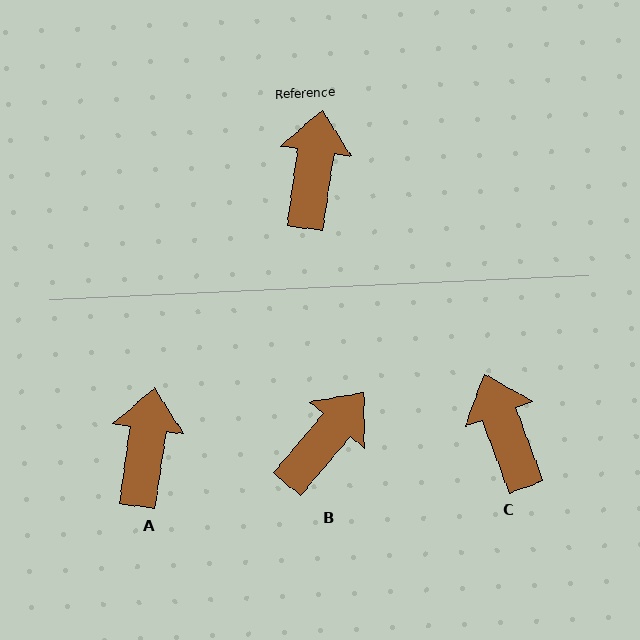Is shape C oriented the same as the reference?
No, it is off by about 29 degrees.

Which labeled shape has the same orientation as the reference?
A.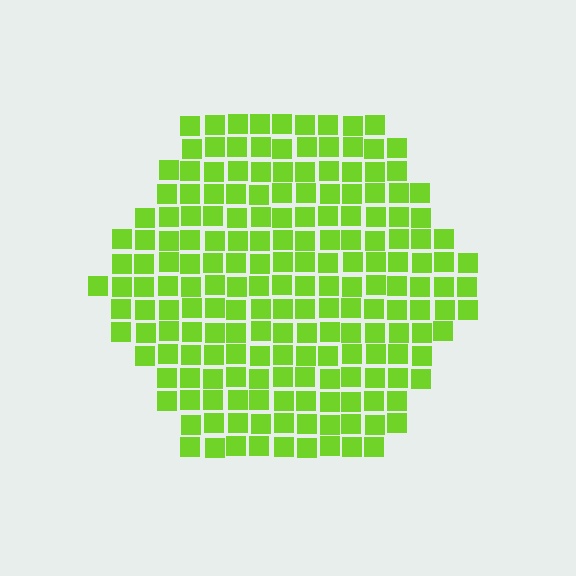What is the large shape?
The large shape is a hexagon.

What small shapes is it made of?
It is made of small squares.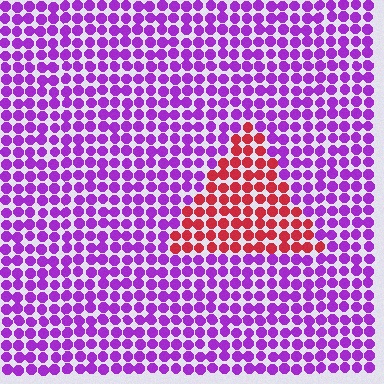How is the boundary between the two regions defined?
The boundary is defined purely by a slight shift in hue (about 67 degrees). Spacing, size, and orientation are identical on both sides.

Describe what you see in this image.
The image is filled with small purple elements in a uniform arrangement. A triangle-shaped region is visible where the elements are tinted to a slightly different hue, forming a subtle color boundary.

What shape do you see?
I see a triangle.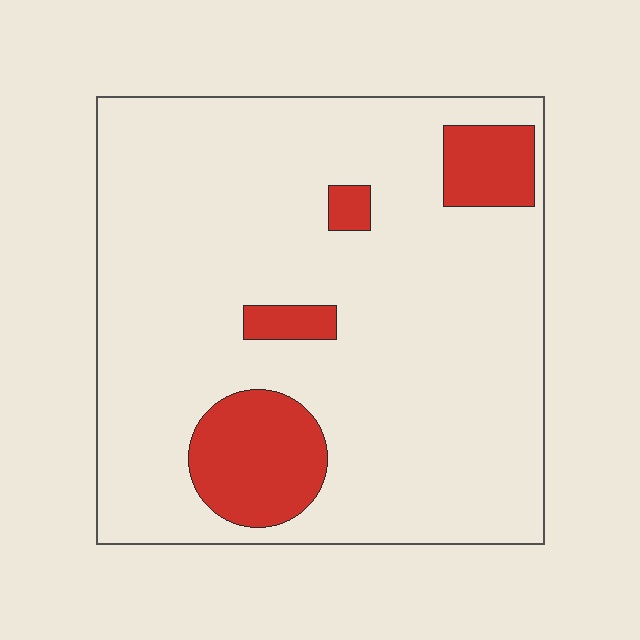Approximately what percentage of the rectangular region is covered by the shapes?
Approximately 15%.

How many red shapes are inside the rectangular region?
4.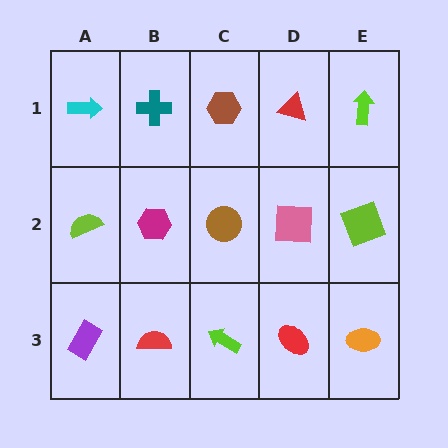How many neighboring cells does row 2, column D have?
4.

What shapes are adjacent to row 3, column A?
A lime semicircle (row 2, column A), a red semicircle (row 3, column B).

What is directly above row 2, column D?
A red triangle.